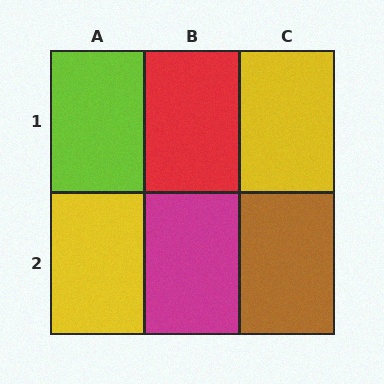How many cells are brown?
1 cell is brown.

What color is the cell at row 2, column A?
Yellow.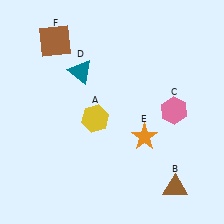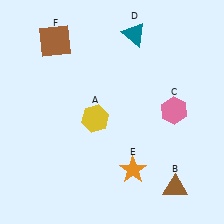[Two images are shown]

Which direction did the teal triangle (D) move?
The teal triangle (D) moved right.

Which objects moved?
The objects that moved are: the teal triangle (D), the orange star (E).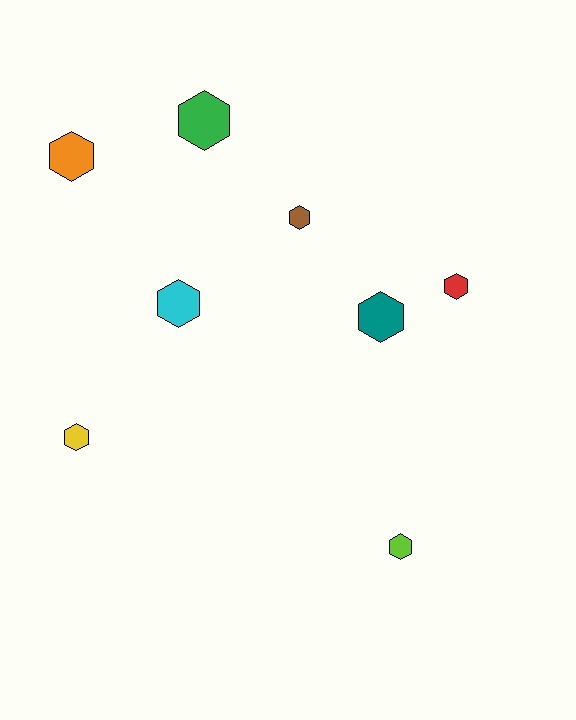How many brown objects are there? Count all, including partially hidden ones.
There is 1 brown object.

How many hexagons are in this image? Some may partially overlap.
There are 8 hexagons.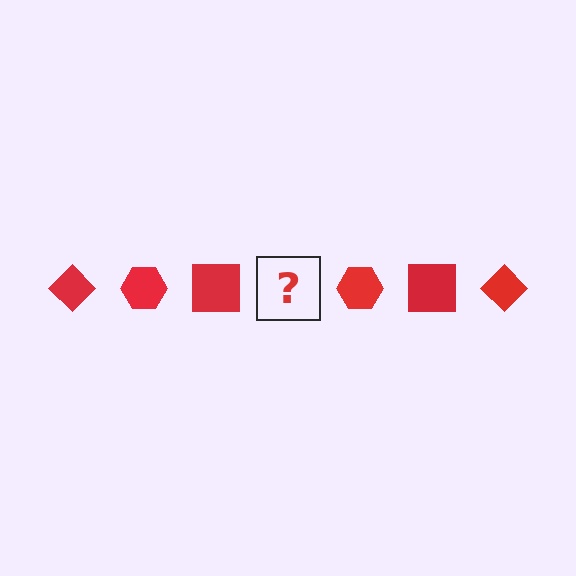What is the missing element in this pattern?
The missing element is a red diamond.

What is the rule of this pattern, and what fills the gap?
The rule is that the pattern cycles through diamond, hexagon, square shapes in red. The gap should be filled with a red diamond.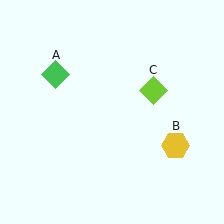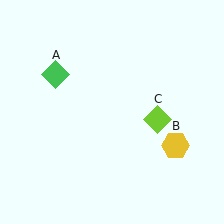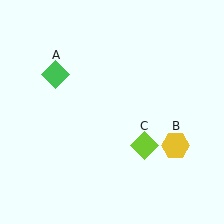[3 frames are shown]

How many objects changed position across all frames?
1 object changed position: lime diamond (object C).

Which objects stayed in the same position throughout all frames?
Green diamond (object A) and yellow hexagon (object B) remained stationary.